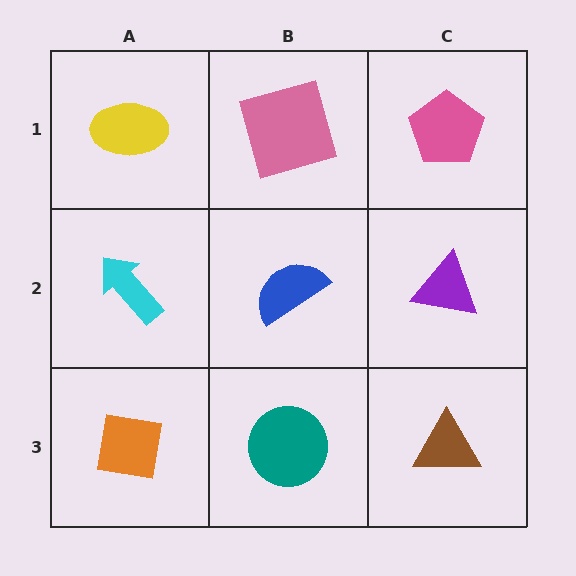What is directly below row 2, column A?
An orange square.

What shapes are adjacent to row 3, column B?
A blue semicircle (row 2, column B), an orange square (row 3, column A), a brown triangle (row 3, column C).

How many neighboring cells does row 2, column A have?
3.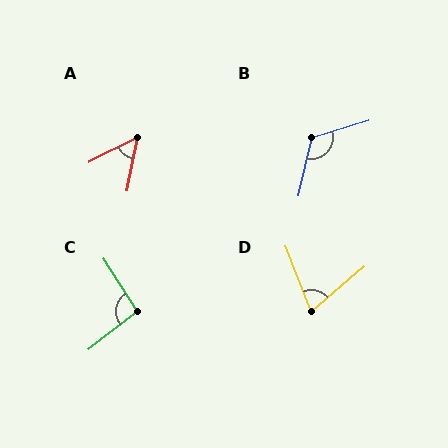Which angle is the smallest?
A, at approximately 53 degrees.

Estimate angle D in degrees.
Approximately 71 degrees.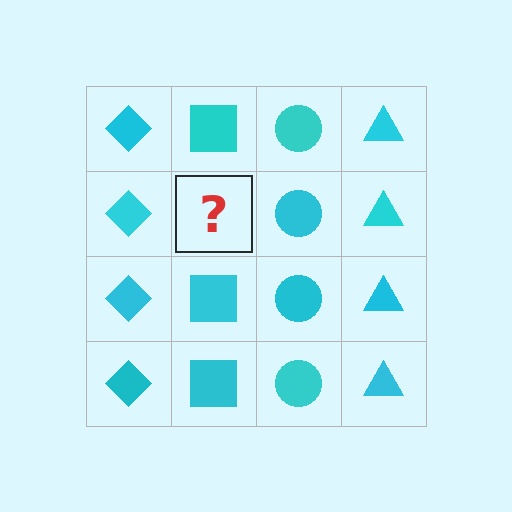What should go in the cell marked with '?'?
The missing cell should contain a cyan square.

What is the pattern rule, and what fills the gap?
The rule is that each column has a consistent shape. The gap should be filled with a cyan square.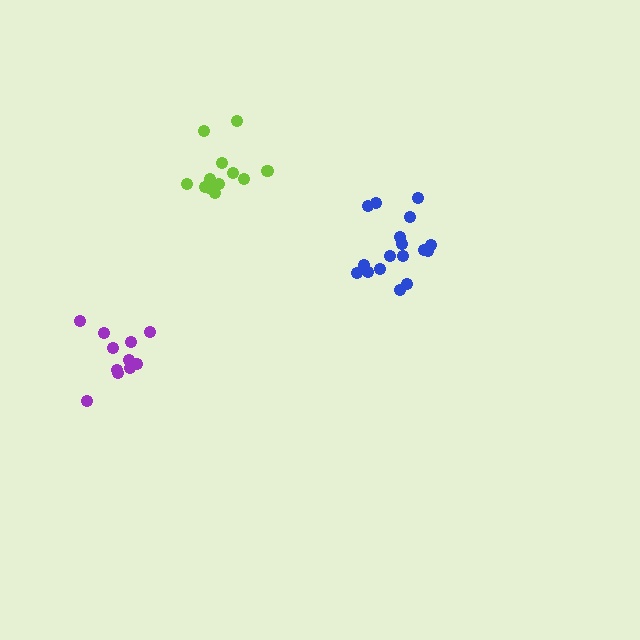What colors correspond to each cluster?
The clusters are colored: blue, purple, lime.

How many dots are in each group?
Group 1: 17 dots, Group 2: 11 dots, Group 3: 12 dots (40 total).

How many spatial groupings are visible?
There are 3 spatial groupings.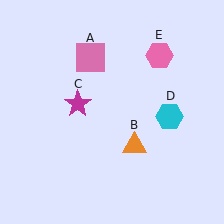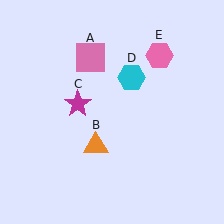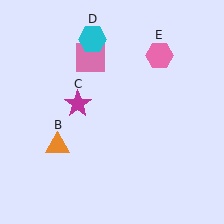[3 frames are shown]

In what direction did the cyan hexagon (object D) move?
The cyan hexagon (object D) moved up and to the left.